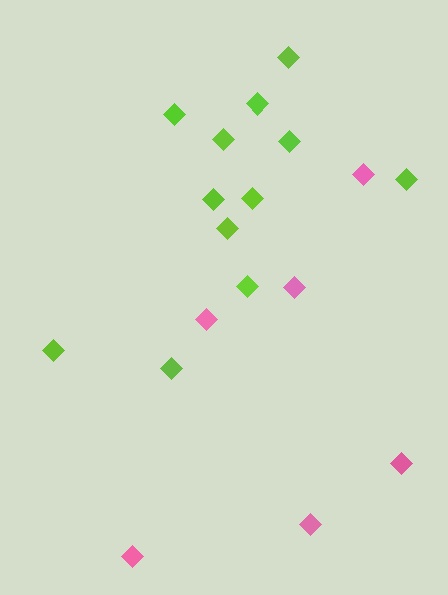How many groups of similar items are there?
There are 2 groups: one group of pink diamonds (6) and one group of lime diamonds (12).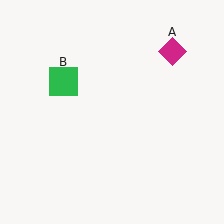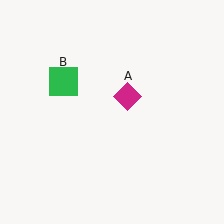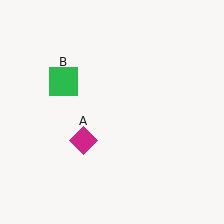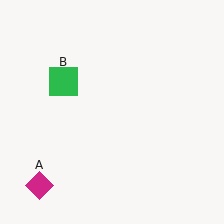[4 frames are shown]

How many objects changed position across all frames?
1 object changed position: magenta diamond (object A).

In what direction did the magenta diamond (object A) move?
The magenta diamond (object A) moved down and to the left.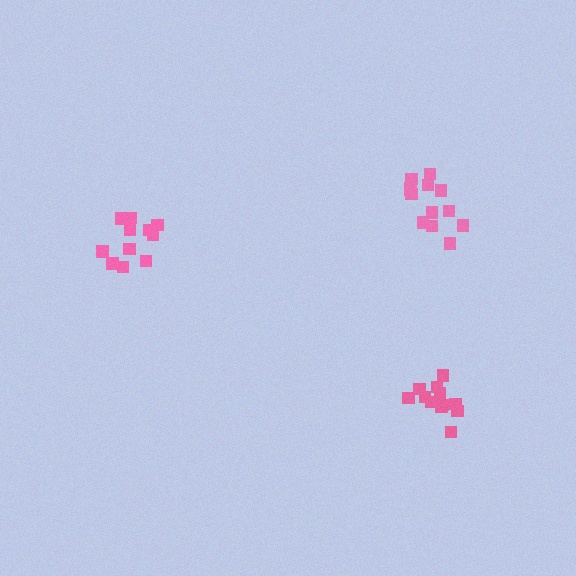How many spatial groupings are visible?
There are 3 spatial groupings.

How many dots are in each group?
Group 1: 11 dots, Group 2: 12 dots, Group 3: 13 dots (36 total).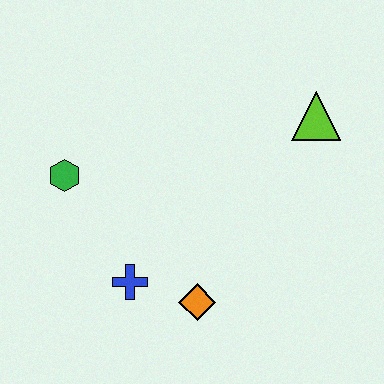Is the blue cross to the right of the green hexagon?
Yes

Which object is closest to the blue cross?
The orange diamond is closest to the blue cross.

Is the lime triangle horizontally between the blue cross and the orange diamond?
No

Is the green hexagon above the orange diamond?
Yes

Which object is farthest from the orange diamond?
The lime triangle is farthest from the orange diamond.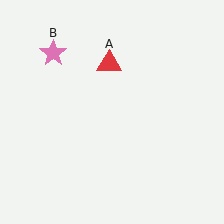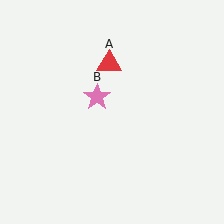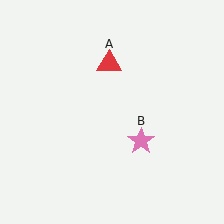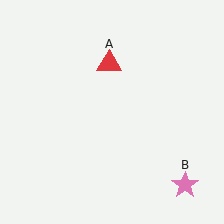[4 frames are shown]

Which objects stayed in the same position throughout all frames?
Red triangle (object A) remained stationary.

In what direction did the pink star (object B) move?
The pink star (object B) moved down and to the right.